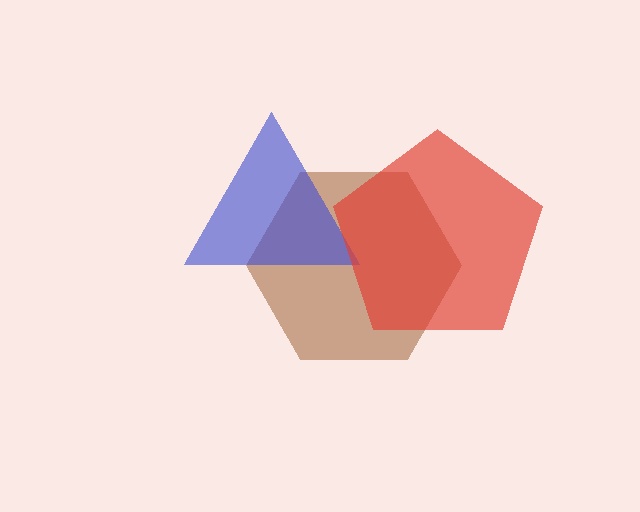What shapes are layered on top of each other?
The layered shapes are: a brown hexagon, a blue triangle, a red pentagon.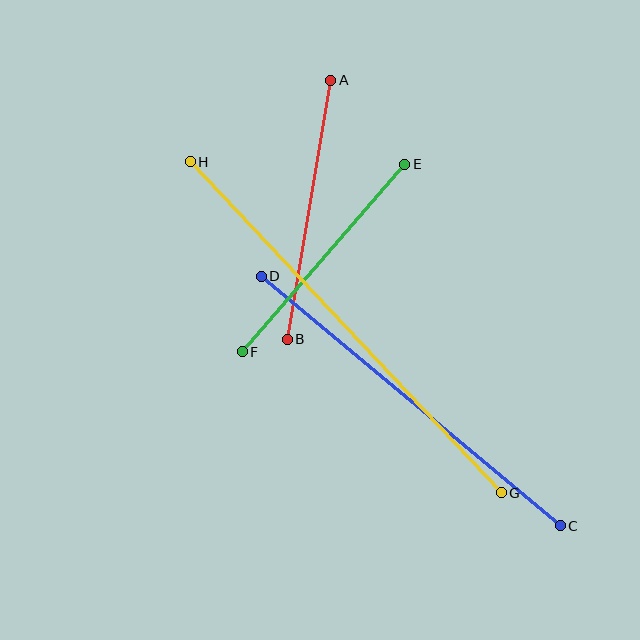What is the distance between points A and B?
The distance is approximately 262 pixels.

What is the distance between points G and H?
The distance is approximately 454 pixels.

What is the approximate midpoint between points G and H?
The midpoint is at approximately (346, 327) pixels.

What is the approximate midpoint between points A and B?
The midpoint is at approximately (309, 210) pixels.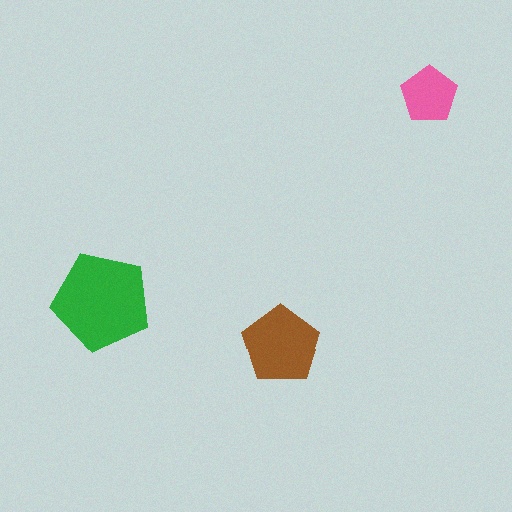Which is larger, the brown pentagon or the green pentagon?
The green one.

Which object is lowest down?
The brown pentagon is bottommost.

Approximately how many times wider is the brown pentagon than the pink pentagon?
About 1.5 times wider.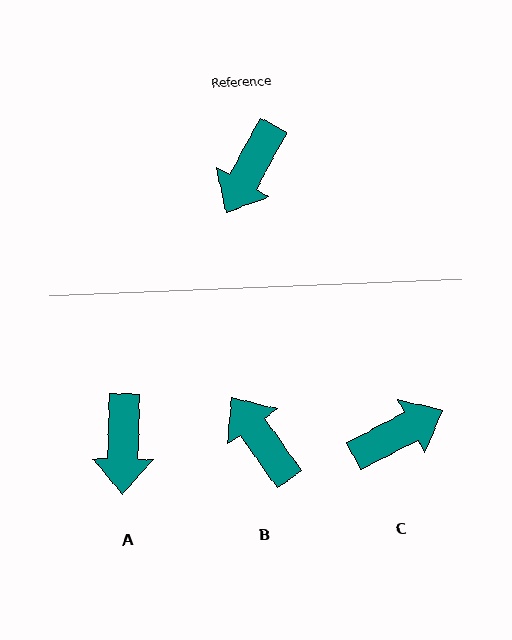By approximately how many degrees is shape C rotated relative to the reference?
Approximately 146 degrees counter-clockwise.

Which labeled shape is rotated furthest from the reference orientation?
C, about 146 degrees away.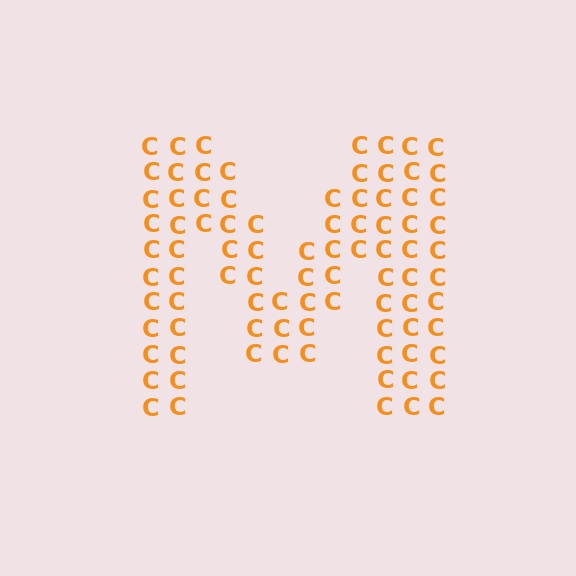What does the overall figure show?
The overall figure shows the letter M.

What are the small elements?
The small elements are letter C's.